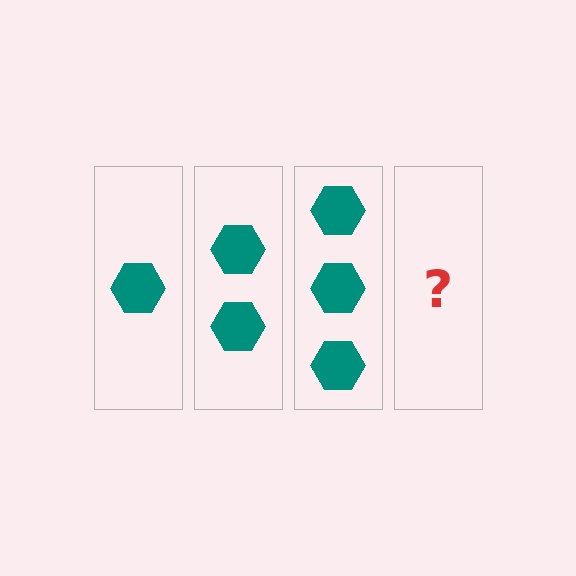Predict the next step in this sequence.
The next step is 4 hexagons.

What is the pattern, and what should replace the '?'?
The pattern is that each step adds one more hexagon. The '?' should be 4 hexagons.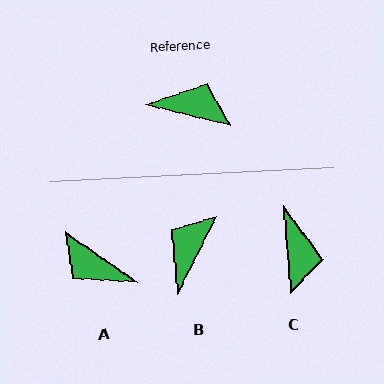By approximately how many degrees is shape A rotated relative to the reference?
Approximately 159 degrees counter-clockwise.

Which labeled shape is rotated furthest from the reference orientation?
A, about 159 degrees away.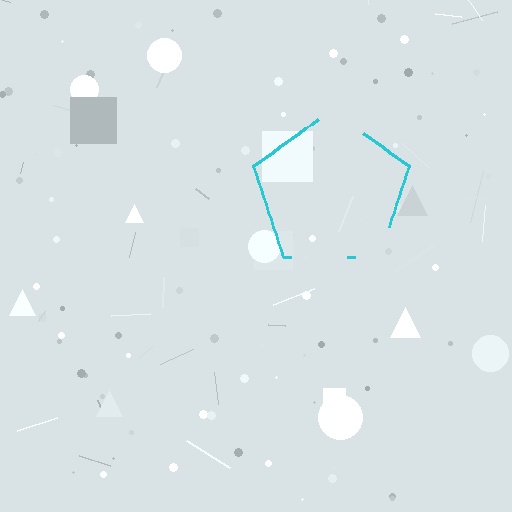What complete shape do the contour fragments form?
The contour fragments form a pentagon.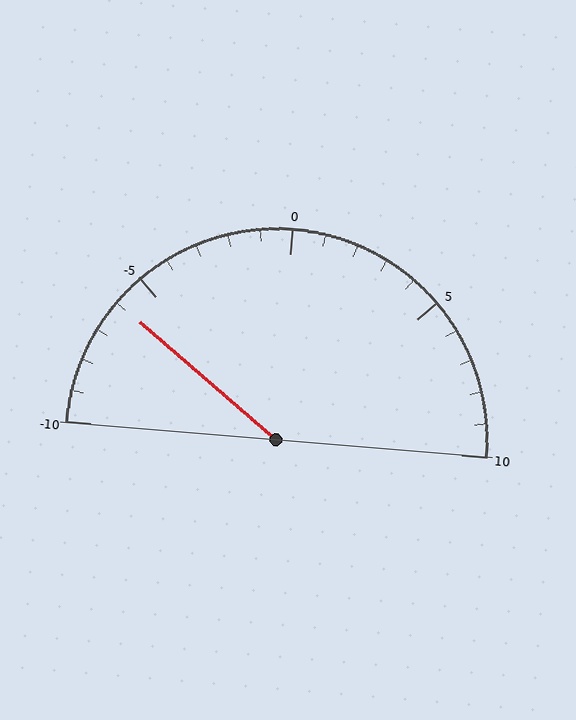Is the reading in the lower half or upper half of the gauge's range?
The reading is in the lower half of the range (-10 to 10).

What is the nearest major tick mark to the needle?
The nearest major tick mark is -5.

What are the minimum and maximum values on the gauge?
The gauge ranges from -10 to 10.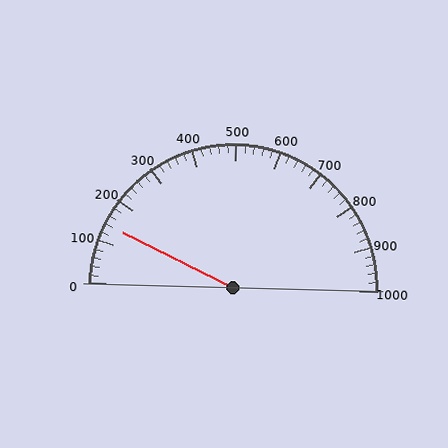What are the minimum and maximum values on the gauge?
The gauge ranges from 0 to 1000.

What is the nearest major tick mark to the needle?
The nearest major tick mark is 100.